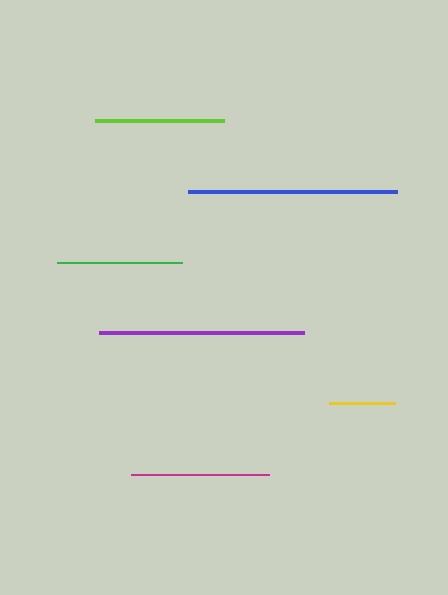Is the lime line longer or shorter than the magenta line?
The magenta line is longer than the lime line.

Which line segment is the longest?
The blue line is the longest at approximately 209 pixels.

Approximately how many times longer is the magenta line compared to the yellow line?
The magenta line is approximately 2.1 times the length of the yellow line.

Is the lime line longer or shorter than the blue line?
The blue line is longer than the lime line.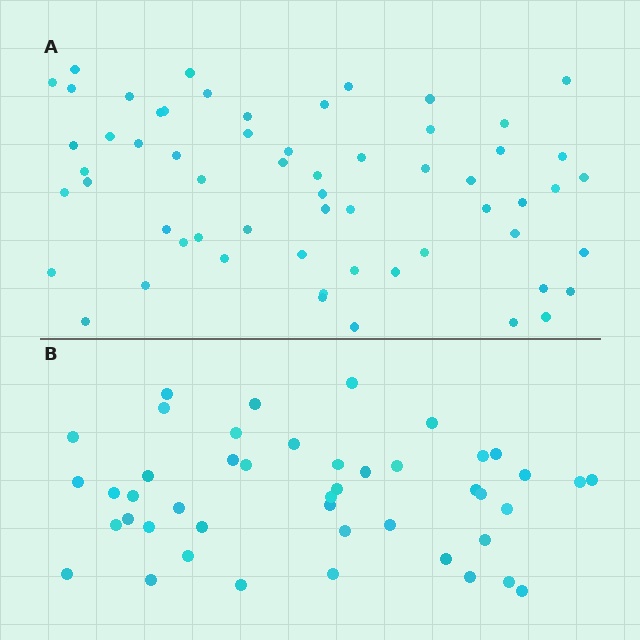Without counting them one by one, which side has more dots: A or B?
Region A (the top region) has more dots.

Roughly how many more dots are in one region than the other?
Region A has approximately 15 more dots than region B.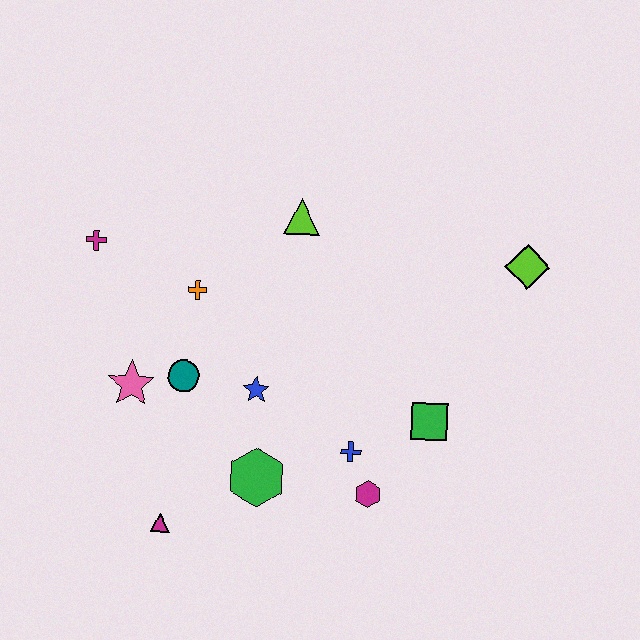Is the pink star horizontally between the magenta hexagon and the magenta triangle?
No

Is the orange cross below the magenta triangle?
No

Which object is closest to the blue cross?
The magenta hexagon is closest to the blue cross.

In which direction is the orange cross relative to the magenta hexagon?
The orange cross is above the magenta hexagon.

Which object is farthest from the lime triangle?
The magenta triangle is farthest from the lime triangle.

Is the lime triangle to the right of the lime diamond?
No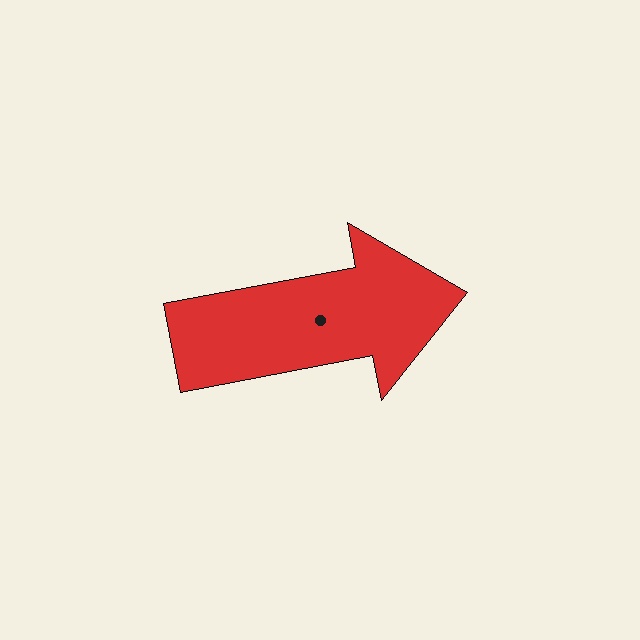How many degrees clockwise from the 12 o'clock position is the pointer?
Approximately 79 degrees.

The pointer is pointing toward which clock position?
Roughly 3 o'clock.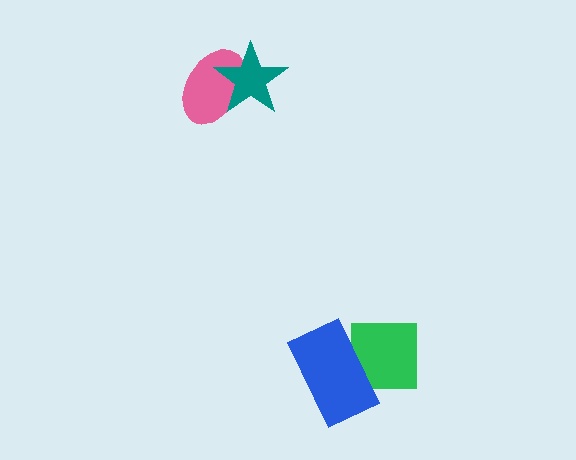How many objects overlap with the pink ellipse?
1 object overlaps with the pink ellipse.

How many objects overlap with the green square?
1 object overlaps with the green square.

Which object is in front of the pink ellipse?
The teal star is in front of the pink ellipse.